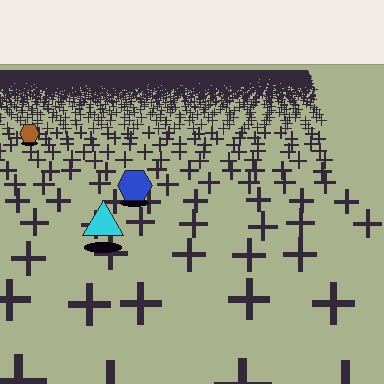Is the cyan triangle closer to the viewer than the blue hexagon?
Yes. The cyan triangle is closer — you can tell from the texture gradient: the ground texture is coarser near it.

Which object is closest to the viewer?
The cyan triangle is closest. The texture marks near it are larger and more spread out.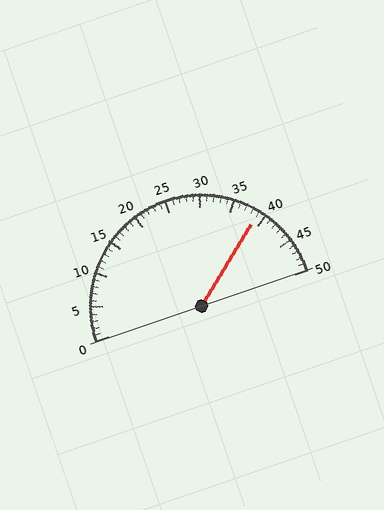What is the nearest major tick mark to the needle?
The nearest major tick mark is 40.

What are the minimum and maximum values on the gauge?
The gauge ranges from 0 to 50.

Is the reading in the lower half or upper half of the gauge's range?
The reading is in the upper half of the range (0 to 50).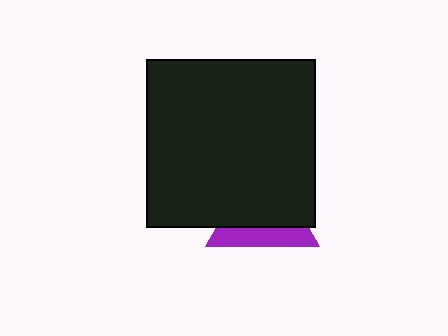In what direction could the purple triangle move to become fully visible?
The purple triangle could move down. That would shift it out from behind the black square entirely.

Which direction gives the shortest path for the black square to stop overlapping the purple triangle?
Moving up gives the shortest separation.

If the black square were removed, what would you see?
You would see the complete purple triangle.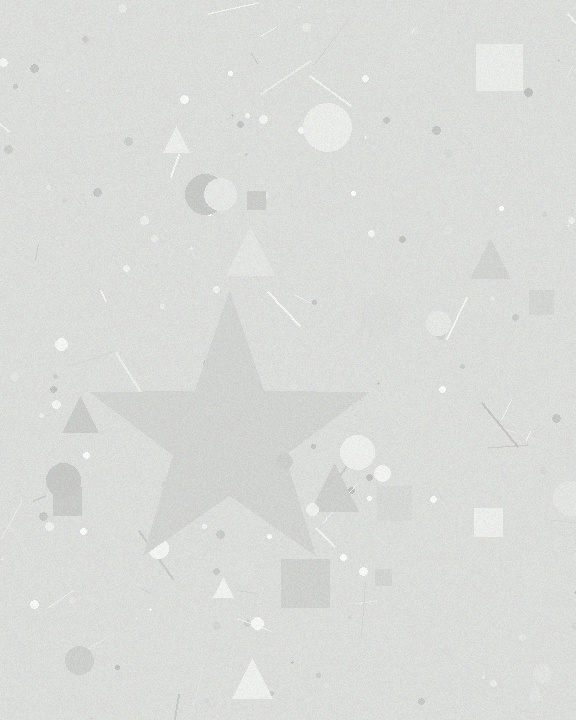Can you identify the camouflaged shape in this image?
The camouflaged shape is a star.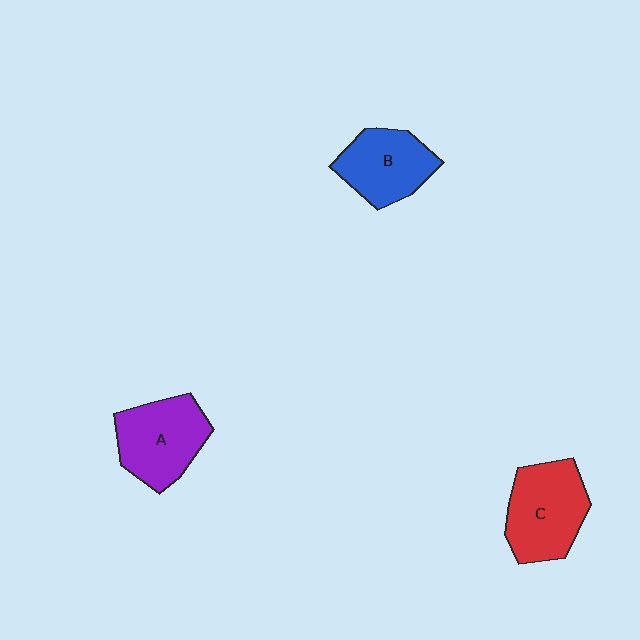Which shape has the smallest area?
Shape B (blue).